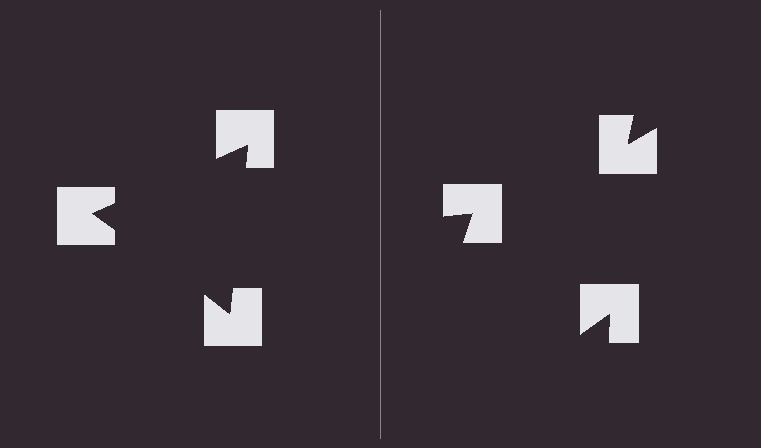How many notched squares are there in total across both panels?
6 — 3 on each side.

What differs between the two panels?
The notched squares are positioned identically on both sides; only the wedge orientations differ. On the left they align to a triangle; on the right they are misaligned.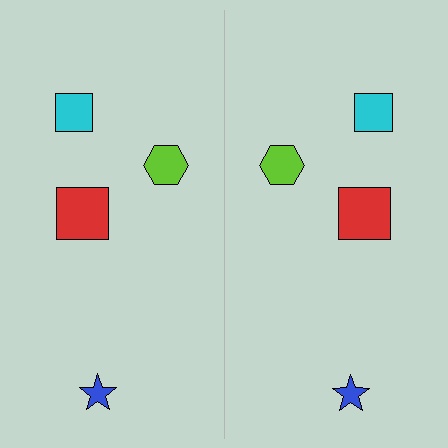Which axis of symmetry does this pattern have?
The pattern has a vertical axis of symmetry running through the center of the image.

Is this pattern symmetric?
Yes, this pattern has bilateral (reflection) symmetry.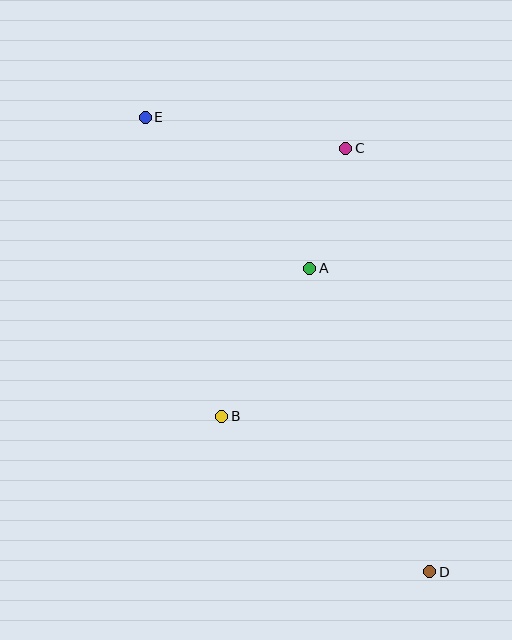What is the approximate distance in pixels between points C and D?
The distance between C and D is approximately 432 pixels.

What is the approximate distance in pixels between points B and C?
The distance between B and C is approximately 295 pixels.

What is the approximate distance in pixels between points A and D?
The distance between A and D is approximately 326 pixels.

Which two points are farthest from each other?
Points D and E are farthest from each other.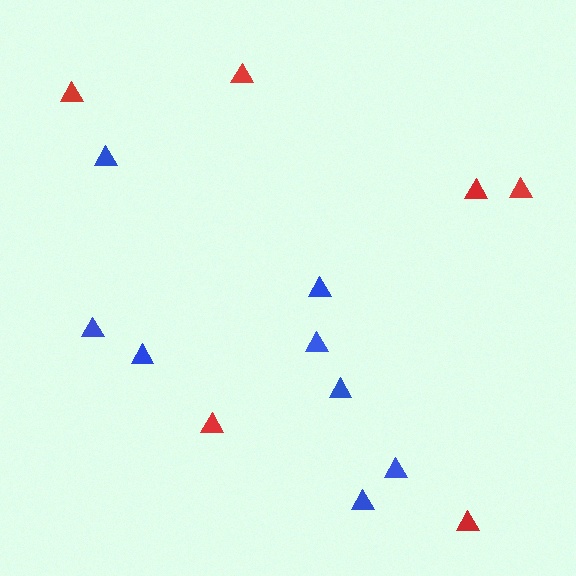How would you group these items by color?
There are 2 groups: one group of blue triangles (8) and one group of red triangles (6).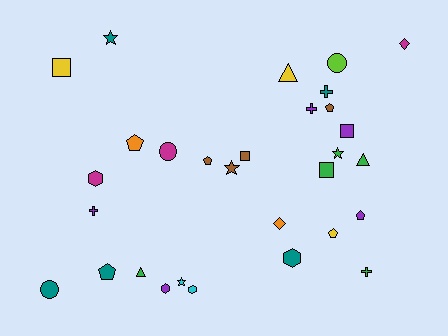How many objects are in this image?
There are 30 objects.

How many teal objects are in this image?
There are 5 teal objects.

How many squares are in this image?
There are 4 squares.